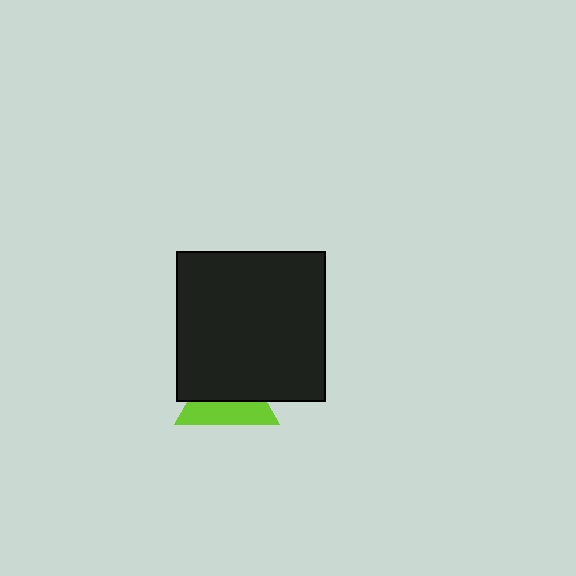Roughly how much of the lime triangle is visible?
A small part of it is visible (roughly 45%).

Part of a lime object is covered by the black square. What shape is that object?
It is a triangle.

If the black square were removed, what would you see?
You would see the complete lime triangle.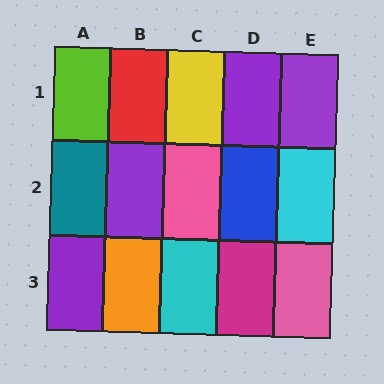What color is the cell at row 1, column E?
Purple.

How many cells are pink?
2 cells are pink.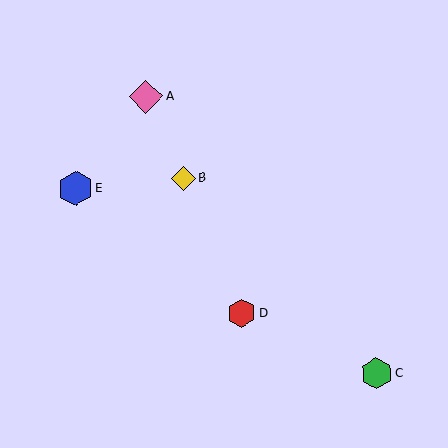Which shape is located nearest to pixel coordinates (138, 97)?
The pink diamond (labeled A) at (146, 97) is nearest to that location.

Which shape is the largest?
The blue hexagon (labeled E) is the largest.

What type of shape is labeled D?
Shape D is a red hexagon.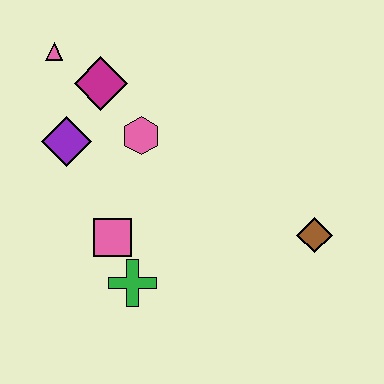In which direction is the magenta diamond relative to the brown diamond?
The magenta diamond is to the left of the brown diamond.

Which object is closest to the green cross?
The pink square is closest to the green cross.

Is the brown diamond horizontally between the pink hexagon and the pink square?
No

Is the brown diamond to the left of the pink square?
No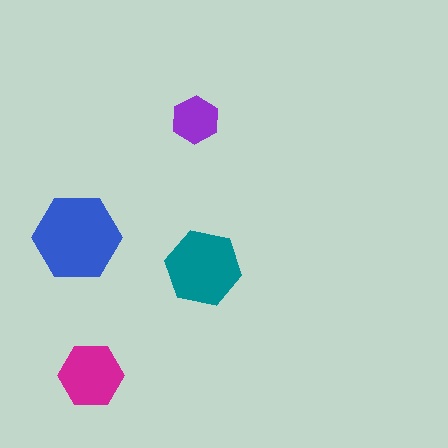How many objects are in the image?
There are 4 objects in the image.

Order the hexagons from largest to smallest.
the blue one, the teal one, the magenta one, the purple one.